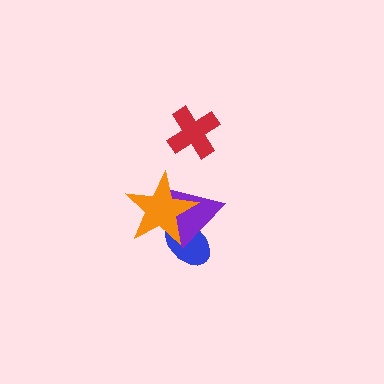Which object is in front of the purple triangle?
The orange star is in front of the purple triangle.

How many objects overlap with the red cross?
0 objects overlap with the red cross.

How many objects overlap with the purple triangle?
2 objects overlap with the purple triangle.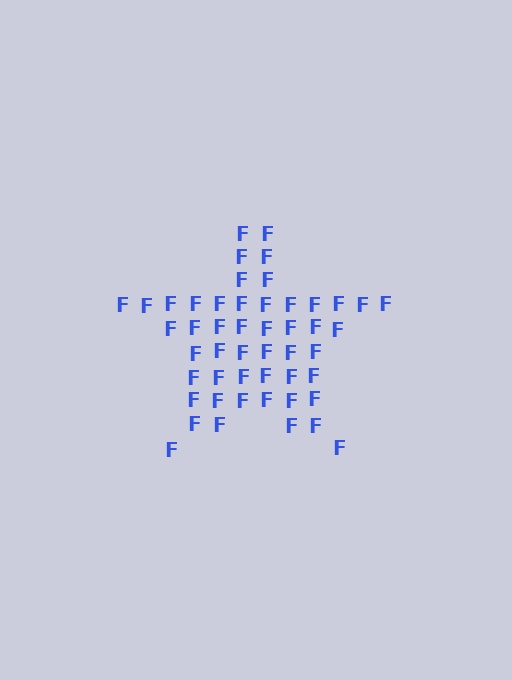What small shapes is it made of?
It is made of small letter F's.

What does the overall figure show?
The overall figure shows a star.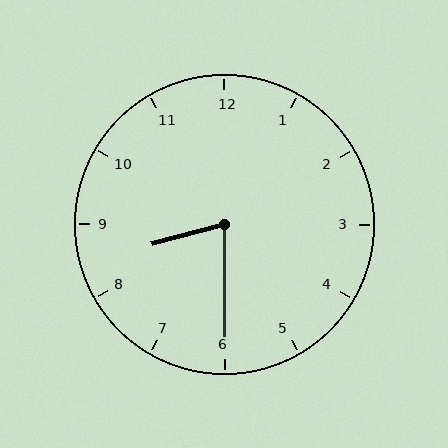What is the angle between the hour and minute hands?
Approximately 75 degrees.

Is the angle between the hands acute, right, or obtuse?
It is acute.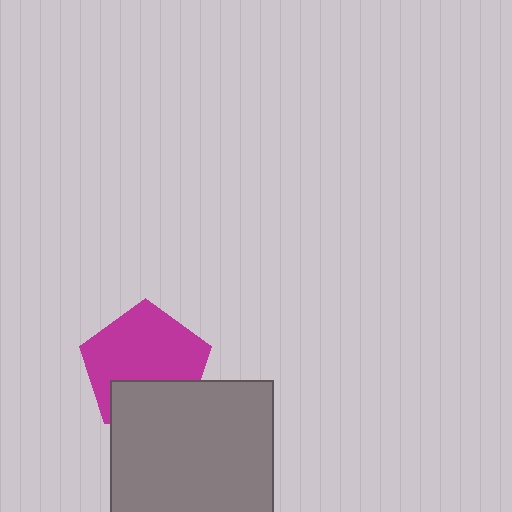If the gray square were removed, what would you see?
You would see the complete magenta pentagon.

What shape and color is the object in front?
The object in front is a gray square.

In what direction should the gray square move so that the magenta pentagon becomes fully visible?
The gray square should move down. That is the shortest direction to clear the overlap and leave the magenta pentagon fully visible.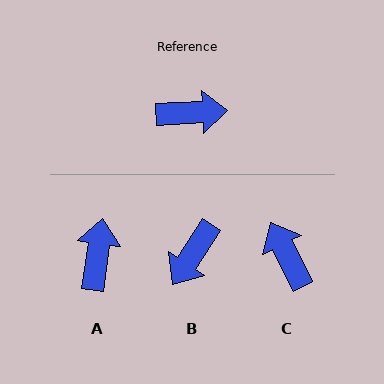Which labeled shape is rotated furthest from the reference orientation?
B, about 126 degrees away.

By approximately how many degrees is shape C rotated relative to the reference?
Approximately 114 degrees counter-clockwise.